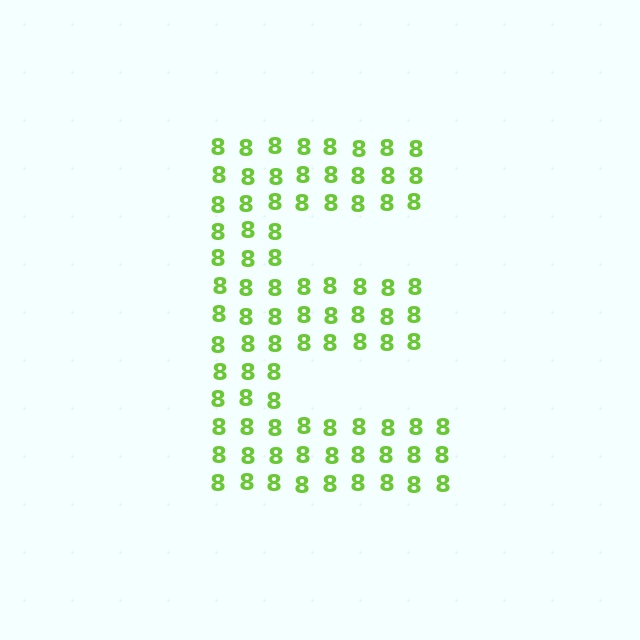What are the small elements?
The small elements are digit 8's.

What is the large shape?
The large shape is the letter E.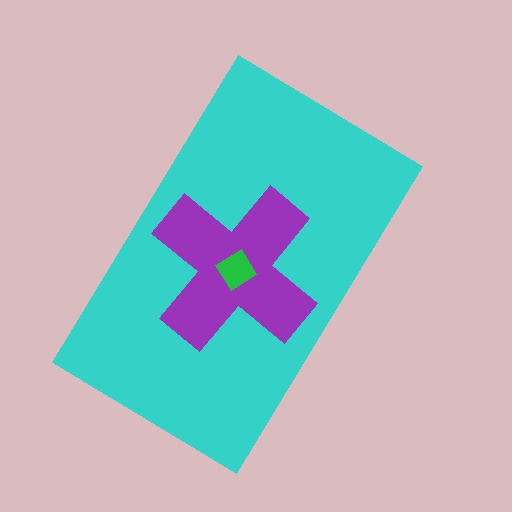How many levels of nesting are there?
3.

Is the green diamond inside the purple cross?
Yes.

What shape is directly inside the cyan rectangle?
The purple cross.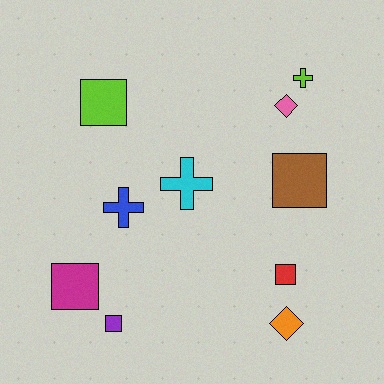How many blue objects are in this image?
There is 1 blue object.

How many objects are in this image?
There are 10 objects.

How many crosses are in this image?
There are 3 crosses.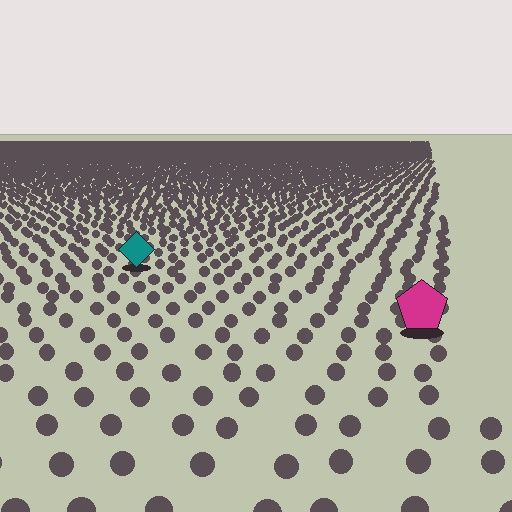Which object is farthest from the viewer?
The teal diamond is farthest from the viewer. It appears smaller and the ground texture around it is denser.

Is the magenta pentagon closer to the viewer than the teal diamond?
Yes. The magenta pentagon is closer — you can tell from the texture gradient: the ground texture is coarser near it.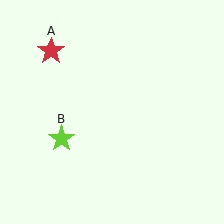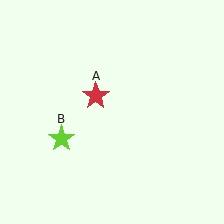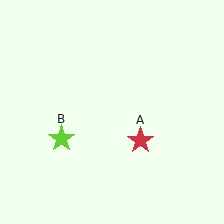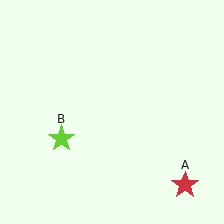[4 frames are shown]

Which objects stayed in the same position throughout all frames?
Lime star (object B) remained stationary.